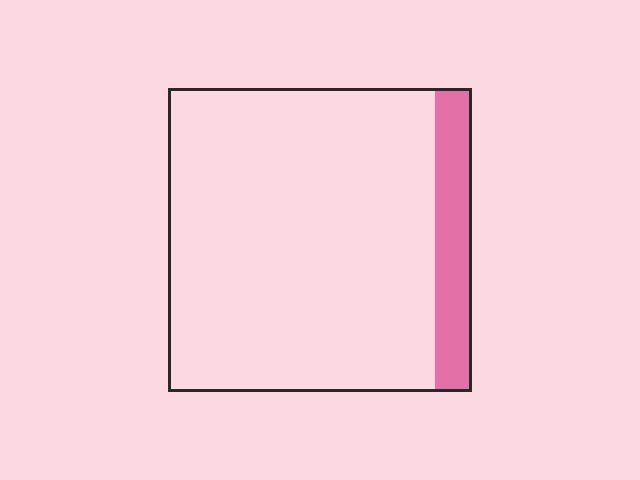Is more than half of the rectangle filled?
No.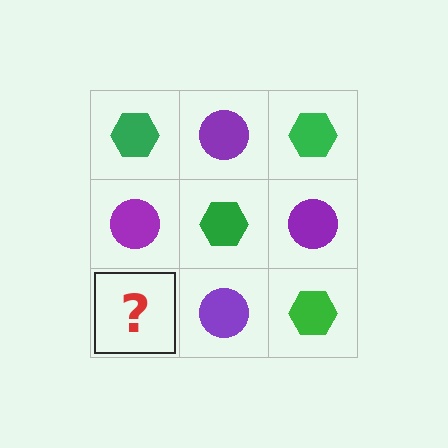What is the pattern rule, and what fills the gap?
The rule is that it alternates green hexagon and purple circle in a checkerboard pattern. The gap should be filled with a green hexagon.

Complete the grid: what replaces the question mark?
The question mark should be replaced with a green hexagon.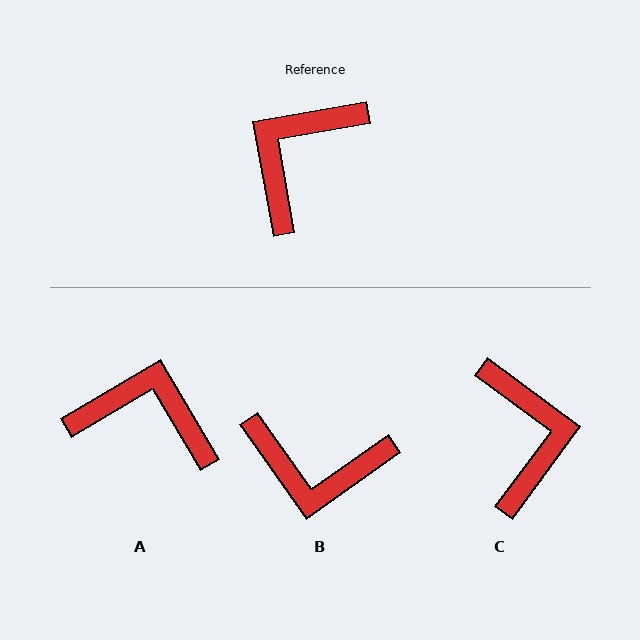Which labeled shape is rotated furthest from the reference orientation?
C, about 136 degrees away.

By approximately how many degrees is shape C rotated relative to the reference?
Approximately 136 degrees clockwise.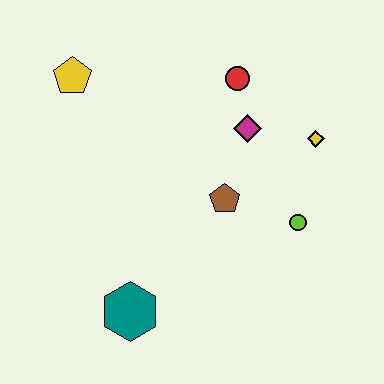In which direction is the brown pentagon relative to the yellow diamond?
The brown pentagon is to the left of the yellow diamond.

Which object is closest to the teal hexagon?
The brown pentagon is closest to the teal hexagon.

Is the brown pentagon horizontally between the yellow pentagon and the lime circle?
Yes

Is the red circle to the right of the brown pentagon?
Yes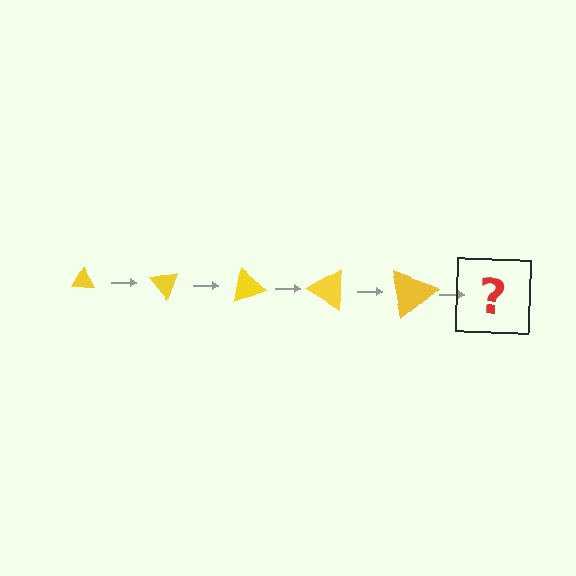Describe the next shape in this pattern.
It should be a triangle, larger than the previous one and rotated 250 degrees from the start.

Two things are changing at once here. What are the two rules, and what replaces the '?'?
The two rules are that the triangle grows larger each step and it rotates 50 degrees each step. The '?' should be a triangle, larger than the previous one and rotated 250 degrees from the start.